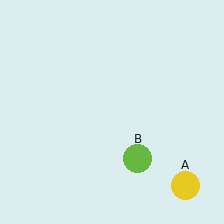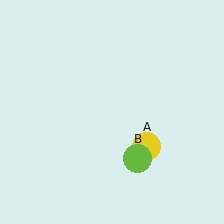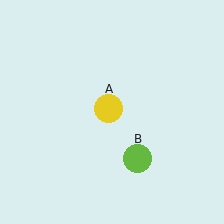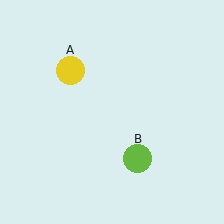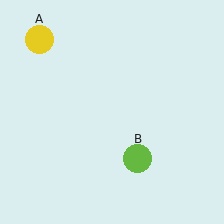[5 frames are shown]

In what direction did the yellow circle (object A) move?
The yellow circle (object A) moved up and to the left.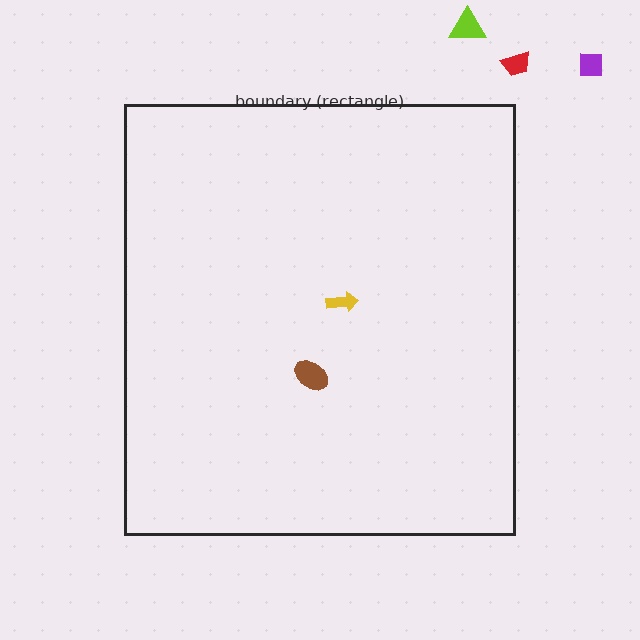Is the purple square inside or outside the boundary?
Outside.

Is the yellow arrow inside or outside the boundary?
Inside.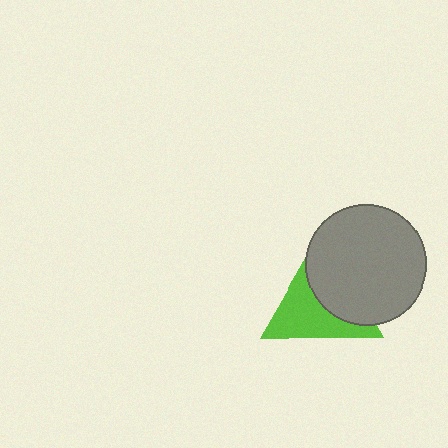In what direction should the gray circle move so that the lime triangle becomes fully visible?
The gray circle should move right. That is the shortest direction to clear the overlap and leave the lime triangle fully visible.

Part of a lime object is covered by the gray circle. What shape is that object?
It is a triangle.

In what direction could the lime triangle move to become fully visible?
The lime triangle could move left. That would shift it out from behind the gray circle entirely.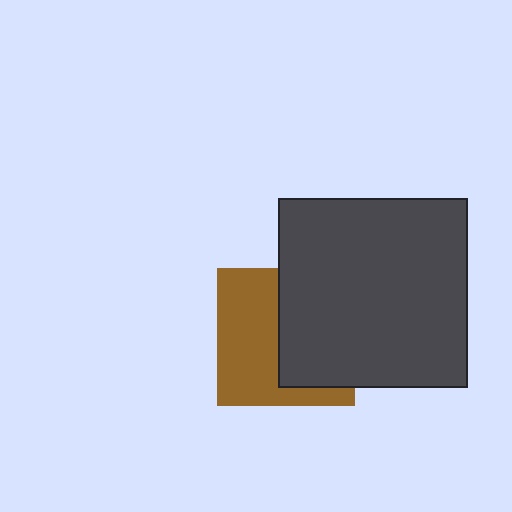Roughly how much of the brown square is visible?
About half of it is visible (roughly 51%).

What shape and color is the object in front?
The object in front is a dark gray square.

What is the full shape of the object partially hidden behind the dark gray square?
The partially hidden object is a brown square.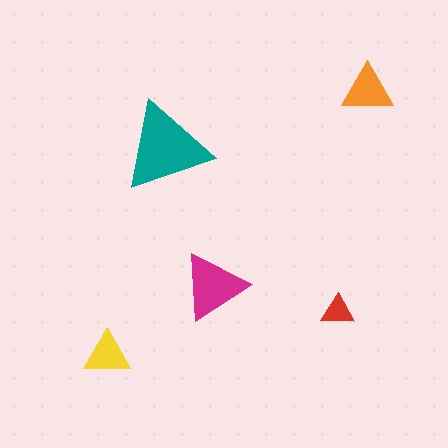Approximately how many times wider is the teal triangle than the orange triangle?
About 1.5 times wider.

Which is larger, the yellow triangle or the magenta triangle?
The magenta one.